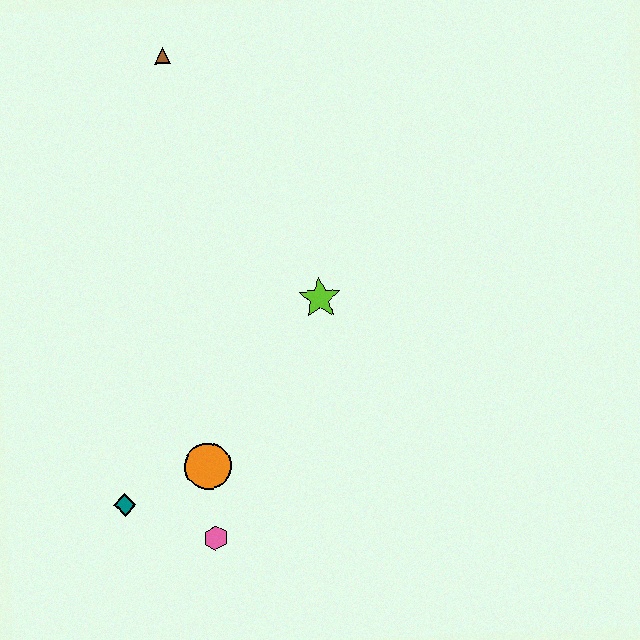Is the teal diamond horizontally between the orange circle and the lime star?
No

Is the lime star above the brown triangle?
No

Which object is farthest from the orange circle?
The brown triangle is farthest from the orange circle.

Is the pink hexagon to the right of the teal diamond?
Yes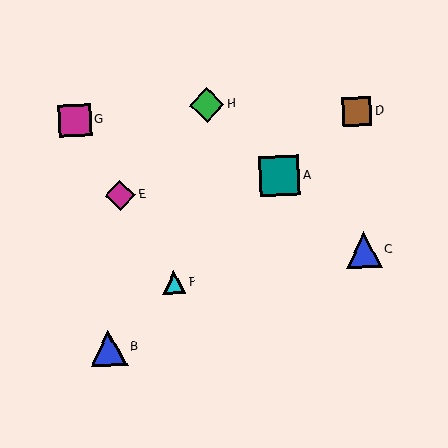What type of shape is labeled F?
Shape F is a cyan triangle.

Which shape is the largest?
The teal square (labeled A) is the largest.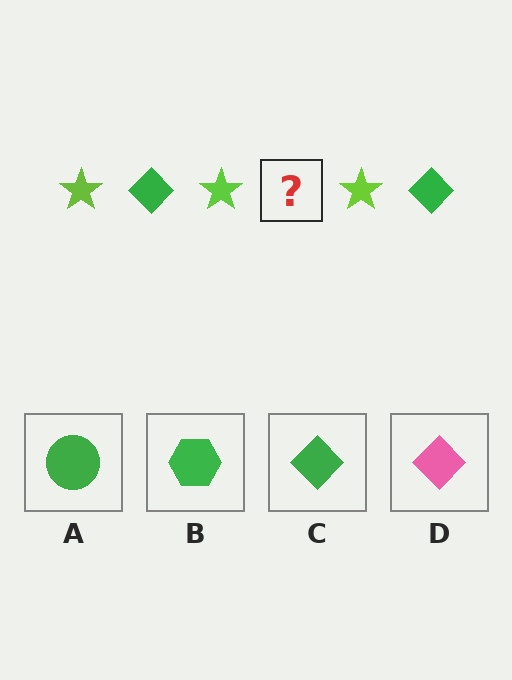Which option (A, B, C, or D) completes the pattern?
C.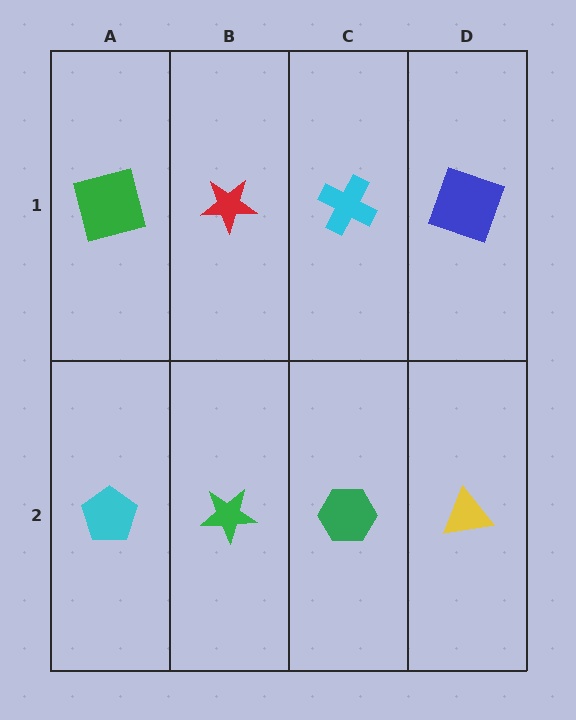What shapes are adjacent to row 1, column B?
A green star (row 2, column B), a green square (row 1, column A), a cyan cross (row 1, column C).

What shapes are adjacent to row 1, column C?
A green hexagon (row 2, column C), a red star (row 1, column B), a blue square (row 1, column D).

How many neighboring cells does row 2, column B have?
3.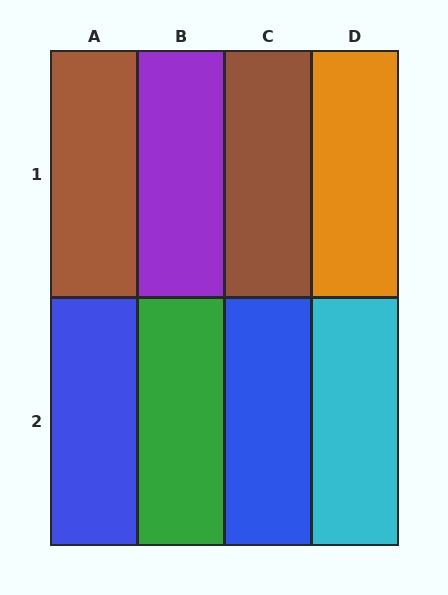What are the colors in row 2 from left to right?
Blue, green, blue, cyan.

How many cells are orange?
1 cell is orange.